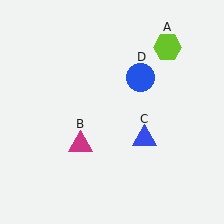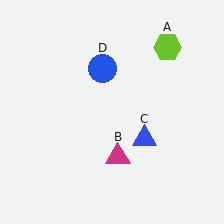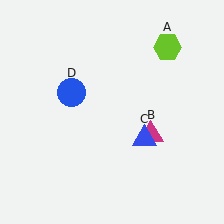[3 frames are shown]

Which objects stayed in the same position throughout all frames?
Lime hexagon (object A) and blue triangle (object C) remained stationary.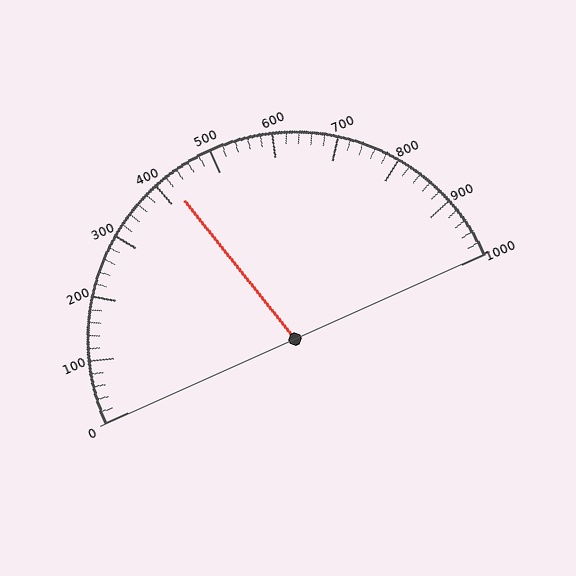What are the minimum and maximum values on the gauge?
The gauge ranges from 0 to 1000.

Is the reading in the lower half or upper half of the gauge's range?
The reading is in the lower half of the range (0 to 1000).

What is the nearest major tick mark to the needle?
The nearest major tick mark is 400.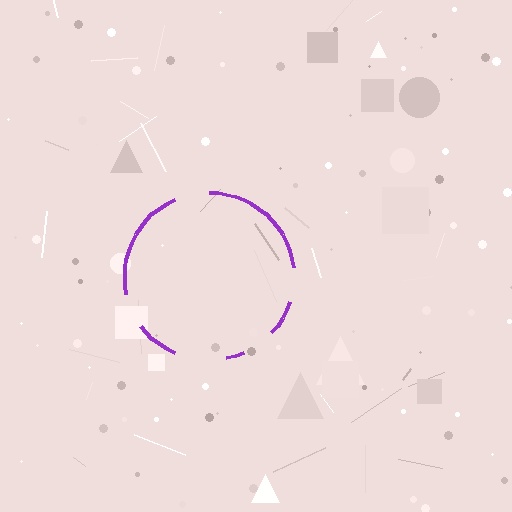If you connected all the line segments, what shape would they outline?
They would outline a circle.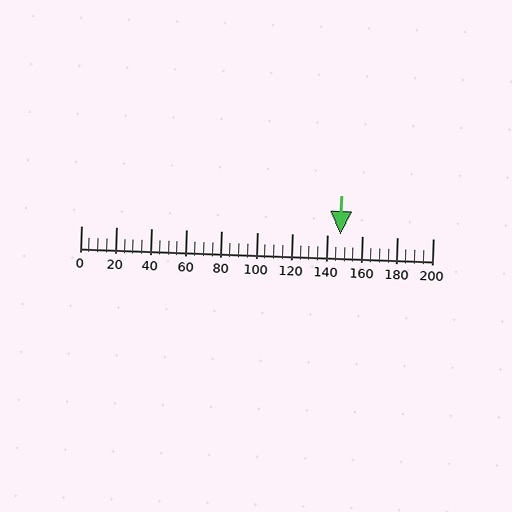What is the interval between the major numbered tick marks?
The major tick marks are spaced 20 units apart.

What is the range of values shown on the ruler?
The ruler shows values from 0 to 200.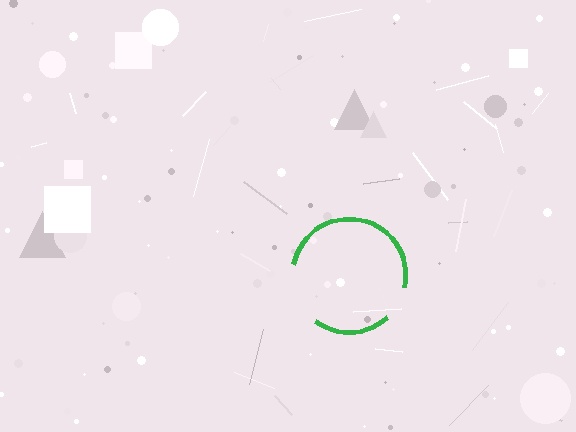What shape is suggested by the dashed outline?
The dashed outline suggests a circle.